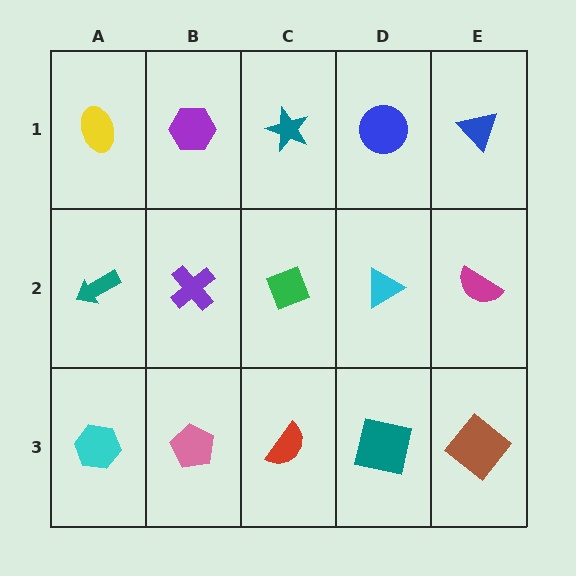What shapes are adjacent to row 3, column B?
A purple cross (row 2, column B), a cyan hexagon (row 3, column A), a red semicircle (row 3, column C).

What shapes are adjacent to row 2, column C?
A teal star (row 1, column C), a red semicircle (row 3, column C), a purple cross (row 2, column B), a cyan triangle (row 2, column D).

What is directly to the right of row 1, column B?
A teal star.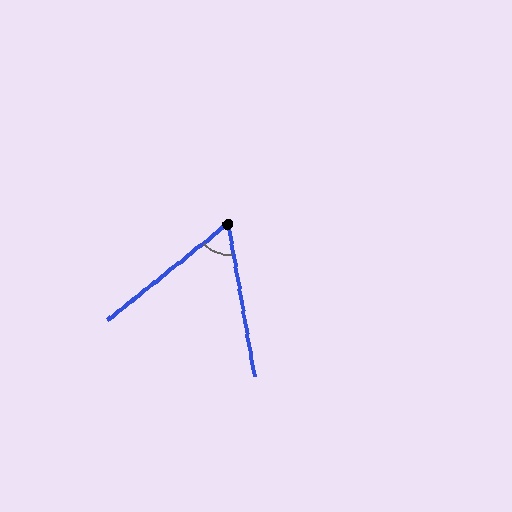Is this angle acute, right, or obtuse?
It is acute.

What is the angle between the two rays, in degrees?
Approximately 61 degrees.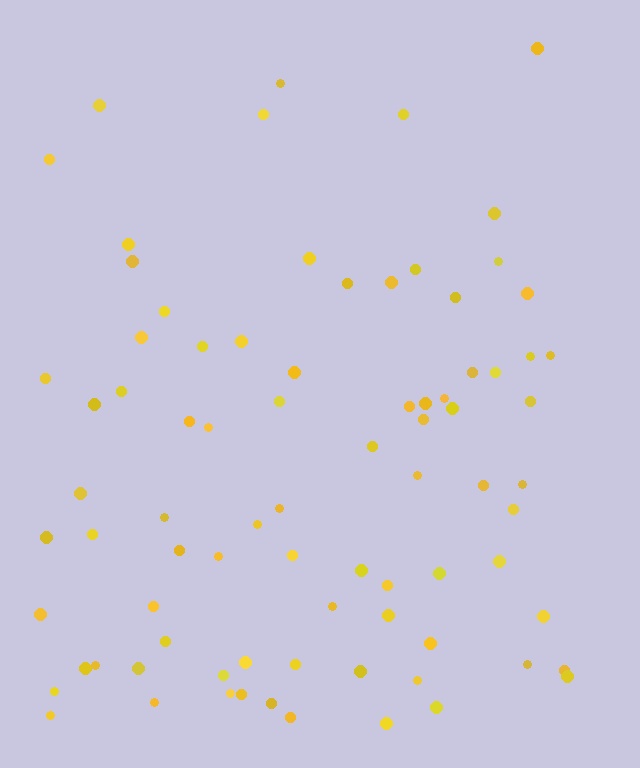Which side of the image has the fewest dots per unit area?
The top.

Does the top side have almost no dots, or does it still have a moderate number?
Still a moderate number, just noticeably fewer than the bottom.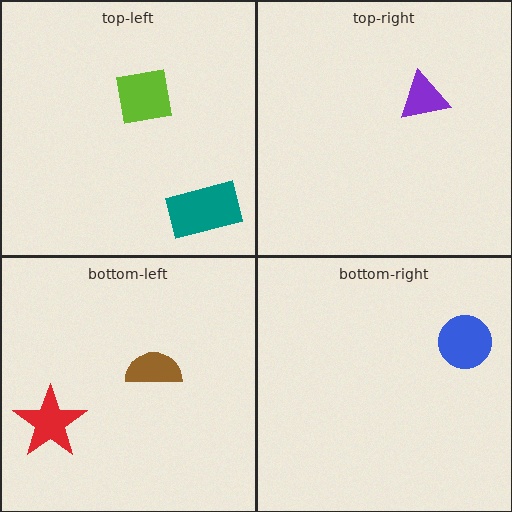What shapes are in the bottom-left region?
The red star, the brown semicircle.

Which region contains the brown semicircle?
The bottom-left region.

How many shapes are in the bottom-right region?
1.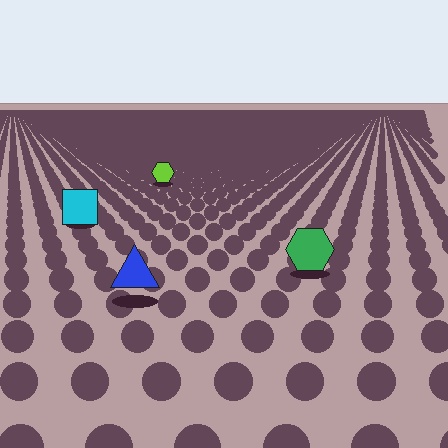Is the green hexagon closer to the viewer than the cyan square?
Yes. The green hexagon is closer — you can tell from the texture gradient: the ground texture is coarser near it.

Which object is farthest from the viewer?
The lime hexagon is farthest from the viewer. It appears smaller and the ground texture around it is denser.